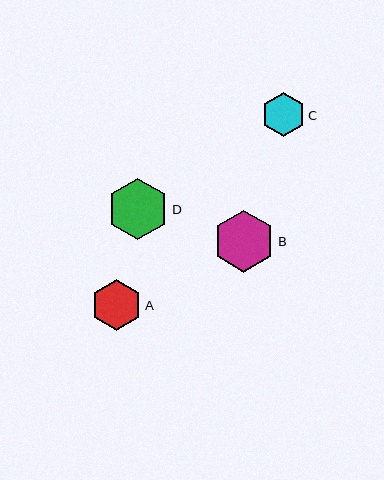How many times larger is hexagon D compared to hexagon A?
Hexagon D is approximately 1.2 times the size of hexagon A.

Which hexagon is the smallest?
Hexagon C is the smallest with a size of approximately 43 pixels.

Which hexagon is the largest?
Hexagon B is the largest with a size of approximately 62 pixels.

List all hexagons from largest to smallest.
From largest to smallest: B, D, A, C.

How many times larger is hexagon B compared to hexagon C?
Hexagon B is approximately 1.4 times the size of hexagon C.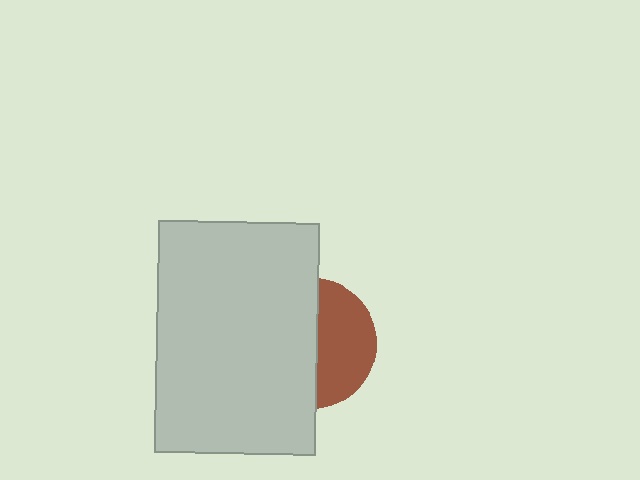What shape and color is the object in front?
The object in front is a light gray rectangle.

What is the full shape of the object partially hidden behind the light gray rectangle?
The partially hidden object is a brown circle.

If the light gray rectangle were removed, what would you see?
You would see the complete brown circle.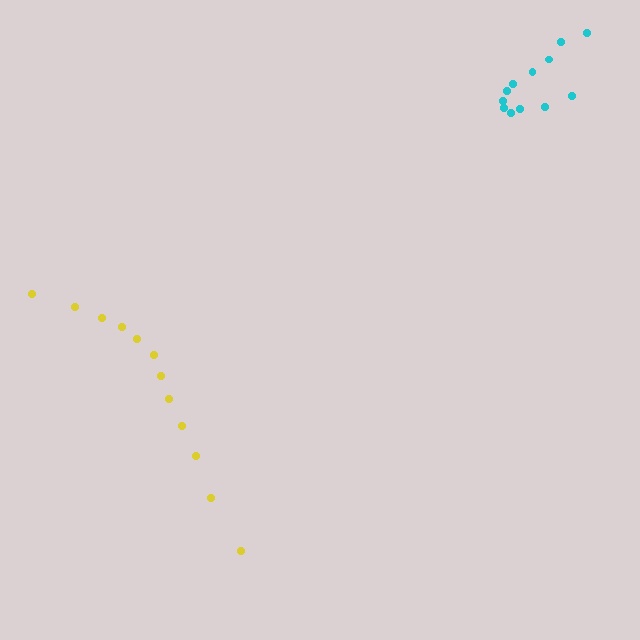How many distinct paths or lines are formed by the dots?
There are 2 distinct paths.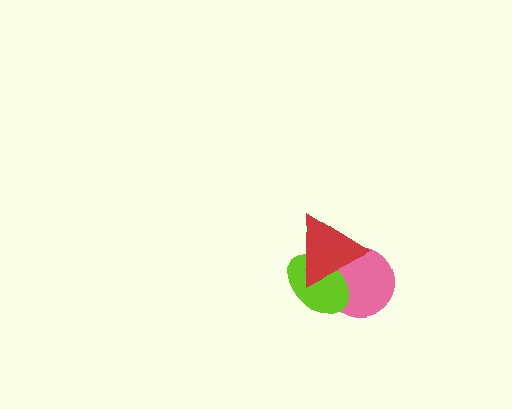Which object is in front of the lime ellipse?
The red triangle is in front of the lime ellipse.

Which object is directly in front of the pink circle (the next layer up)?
The lime ellipse is directly in front of the pink circle.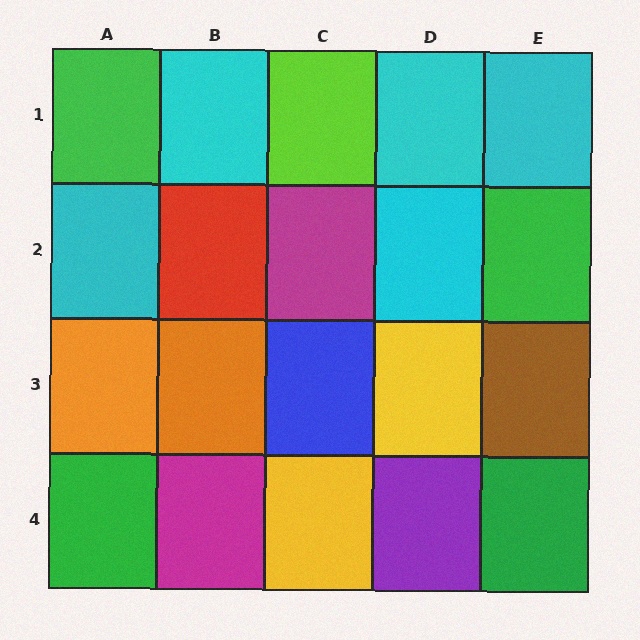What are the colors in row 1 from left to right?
Green, cyan, lime, cyan, cyan.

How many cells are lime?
1 cell is lime.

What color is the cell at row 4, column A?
Green.